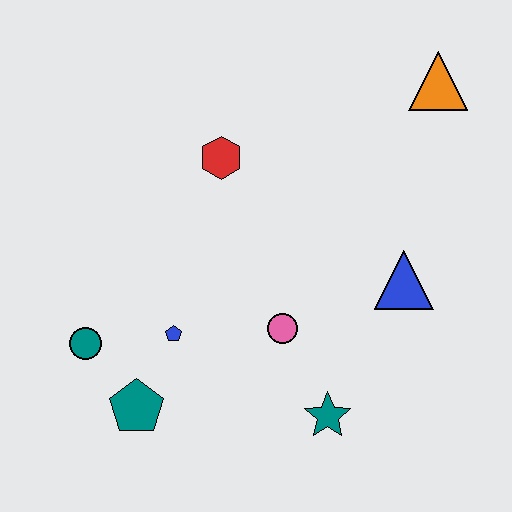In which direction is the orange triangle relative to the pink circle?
The orange triangle is above the pink circle.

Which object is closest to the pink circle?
The teal star is closest to the pink circle.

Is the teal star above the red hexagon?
No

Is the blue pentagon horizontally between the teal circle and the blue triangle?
Yes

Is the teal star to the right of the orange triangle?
No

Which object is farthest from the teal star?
The orange triangle is farthest from the teal star.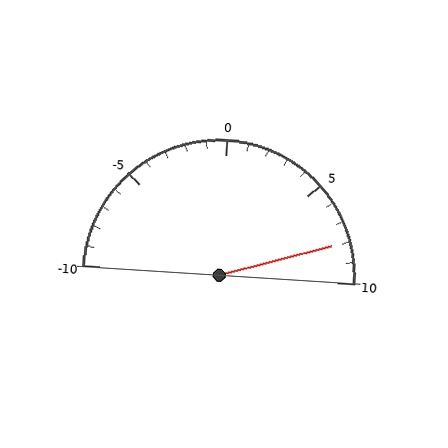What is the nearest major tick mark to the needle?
The nearest major tick mark is 10.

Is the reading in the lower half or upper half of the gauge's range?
The reading is in the upper half of the range (-10 to 10).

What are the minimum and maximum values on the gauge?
The gauge ranges from -10 to 10.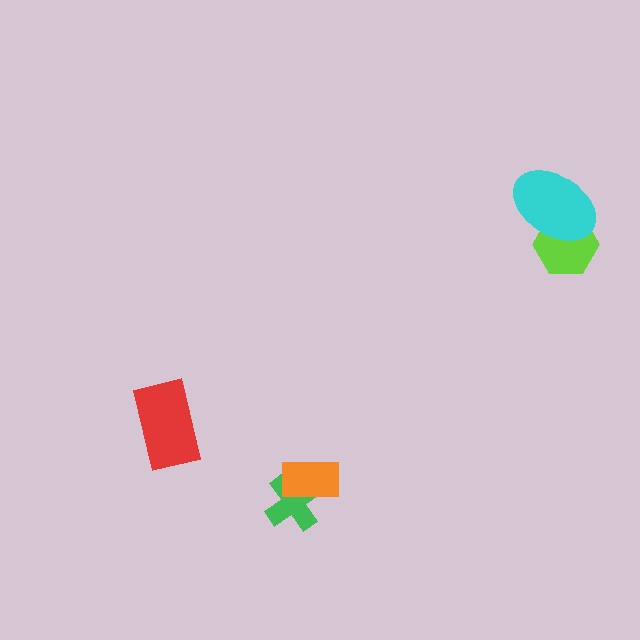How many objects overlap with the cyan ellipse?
1 object overlaps with the cyan ellipse.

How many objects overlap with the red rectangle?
0 objects overlap with the red rectangle.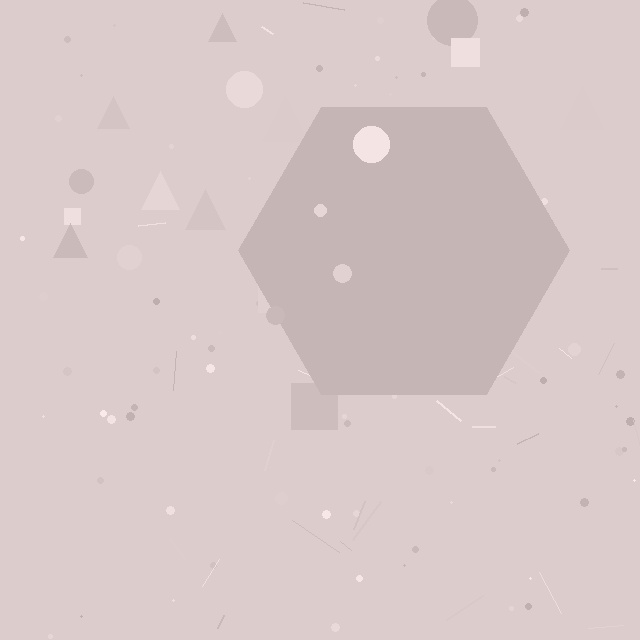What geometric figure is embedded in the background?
A hexagon is embedded in the background.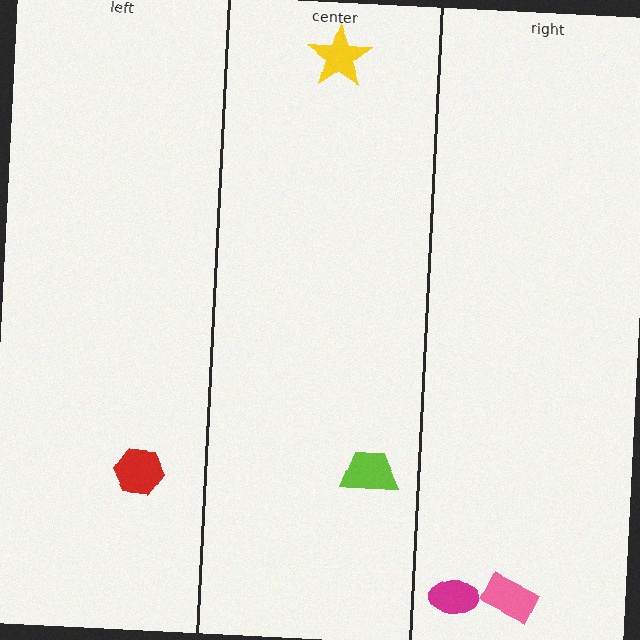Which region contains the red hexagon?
The left region.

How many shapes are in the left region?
1.